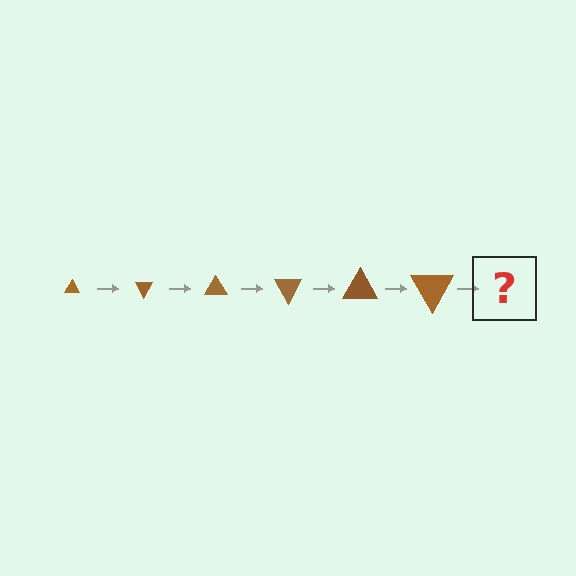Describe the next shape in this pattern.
It should be a triangle, larger than the previous one and rotated 360 degrees from the start.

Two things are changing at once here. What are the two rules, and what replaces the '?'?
The two rules are that the triangle grows larger each step and it rotates 60 degrees each step. The '?' should be a triangle, larger than the previous one and rotated 360 degrees from the start.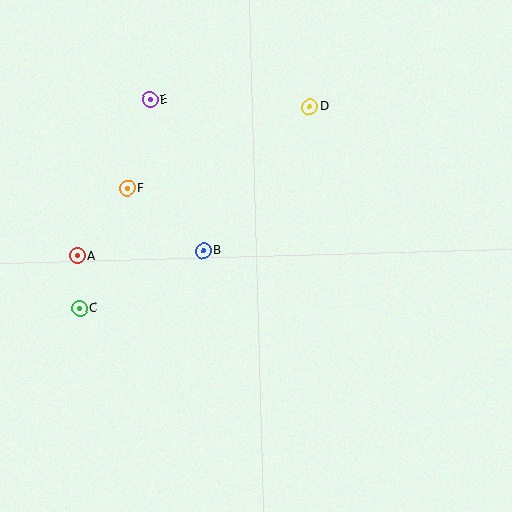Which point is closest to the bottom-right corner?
Point B is closest to the bottom-right corner.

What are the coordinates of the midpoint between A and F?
The midpoint between A and F is at (102, 222).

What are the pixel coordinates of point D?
Point D is at (309, 107).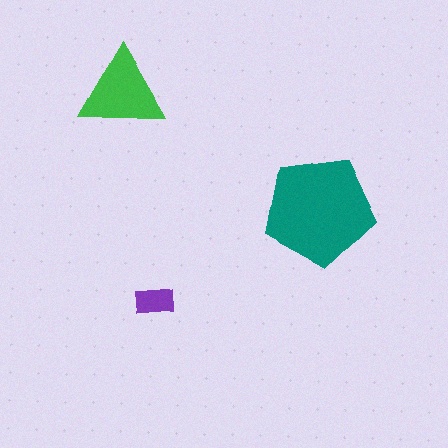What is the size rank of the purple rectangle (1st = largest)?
3rd.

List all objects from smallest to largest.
The purple rectangle, the green triangle, the teal pentagon.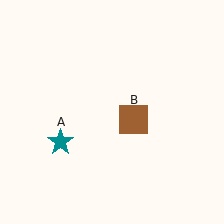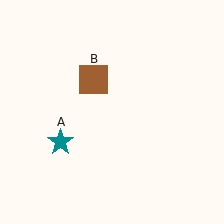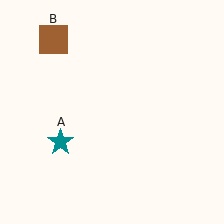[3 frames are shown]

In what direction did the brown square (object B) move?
The brown square (object B) moved up and to the left.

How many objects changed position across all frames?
1 object changed position: brown square (object B).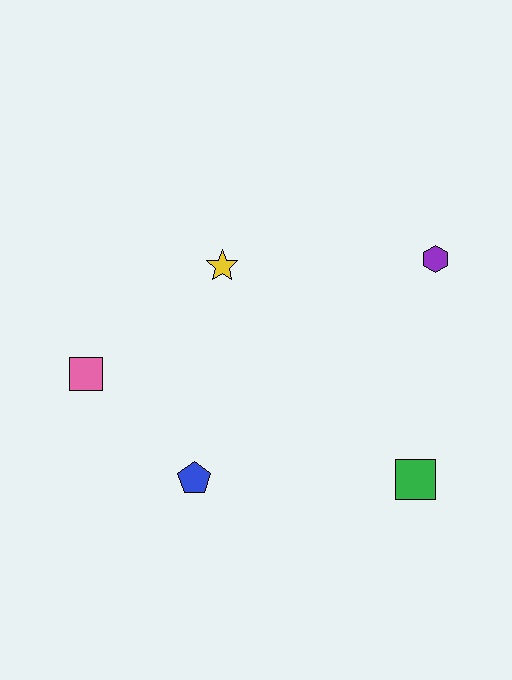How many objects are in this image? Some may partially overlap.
There are 5 objects.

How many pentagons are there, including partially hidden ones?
There is 1 pentagon.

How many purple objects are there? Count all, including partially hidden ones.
There is 1 purple object.